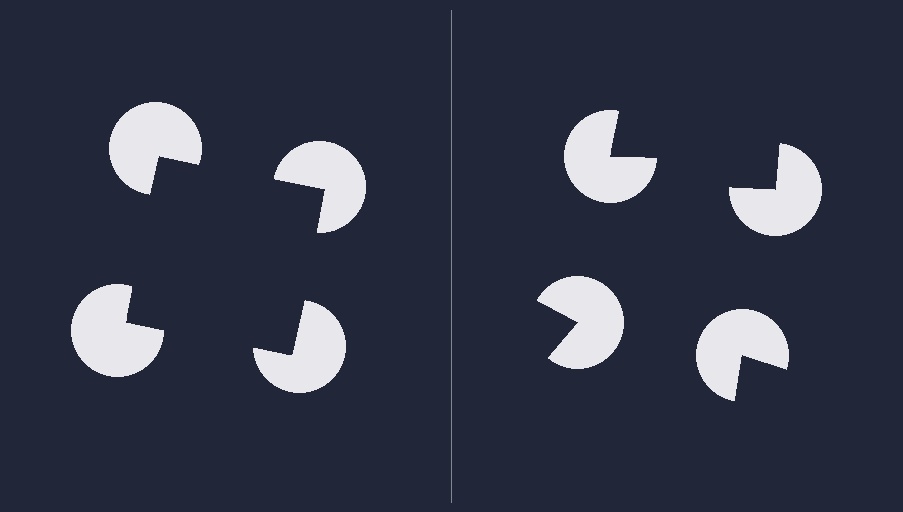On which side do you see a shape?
An illusory square appears on the left side. On the right side the wedge cuts are rotated, so no coherent shape forms.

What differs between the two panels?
The pac-man discs are positioned identically on both sides; only the wedge orientations differ. On the left they align to a square; on the right they are misaligned.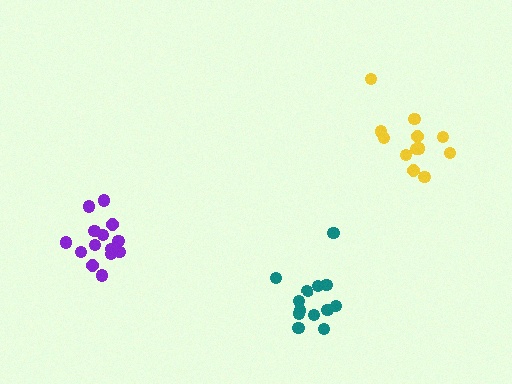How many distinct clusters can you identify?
There are 3 distinct clusters.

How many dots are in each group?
Group 1: 14 dots, Group 2: 12 dots, Group 3: 13 dots (39 total).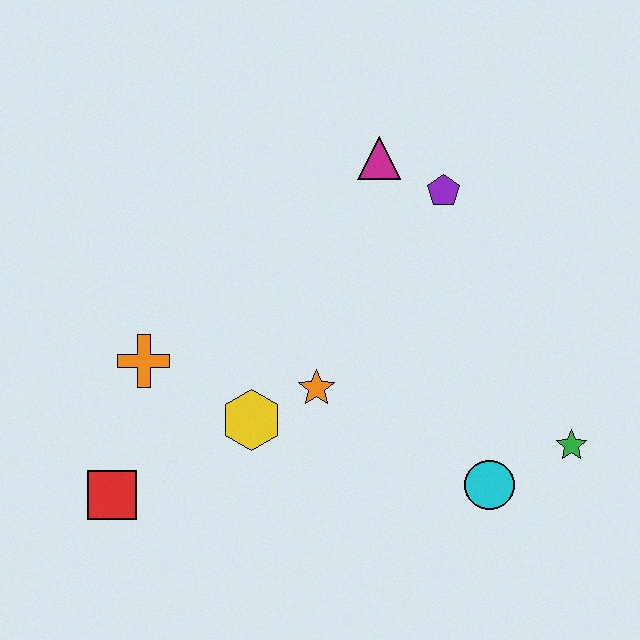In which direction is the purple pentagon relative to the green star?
The purple pentagon is above the green star.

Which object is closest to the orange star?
The yellow hexagon is closest to the orange star.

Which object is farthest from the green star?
The red square is farthest from the green star.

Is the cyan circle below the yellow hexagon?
Yes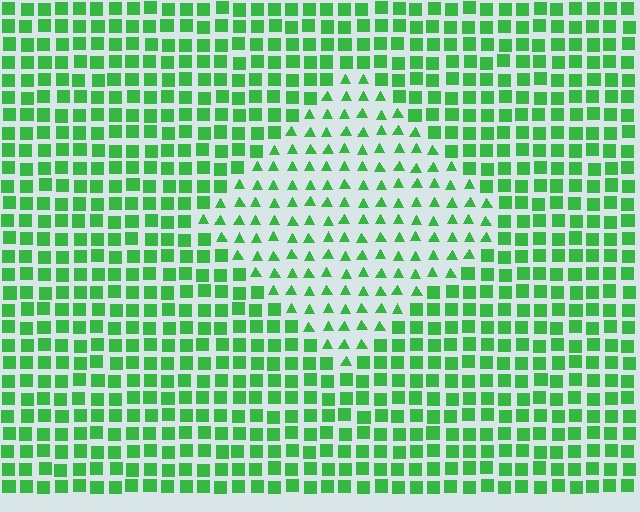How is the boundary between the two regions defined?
The boundary is defined by a change in element shape: triangles inside vs. squares outside. All elements share the same color and spacing.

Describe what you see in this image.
The image is filled with small green elements arranged in a uniform grid. A diamond-shaped region contains triangles, while the surrounding area contains squares. The boundary is defined purely by the change in element shape.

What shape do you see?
I see a diamond.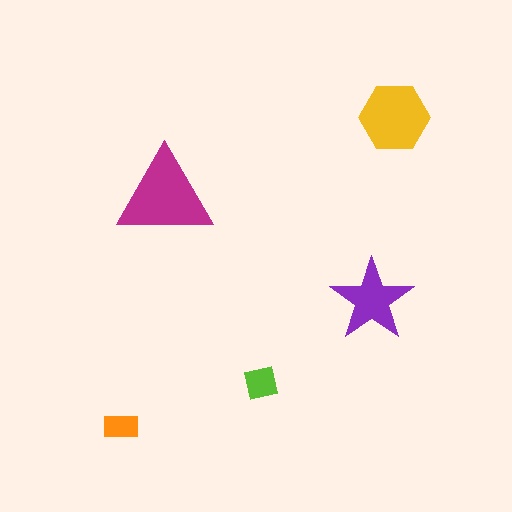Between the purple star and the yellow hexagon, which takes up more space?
The yellow hexagon.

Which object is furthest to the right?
The yellow hexagon is rightmost.